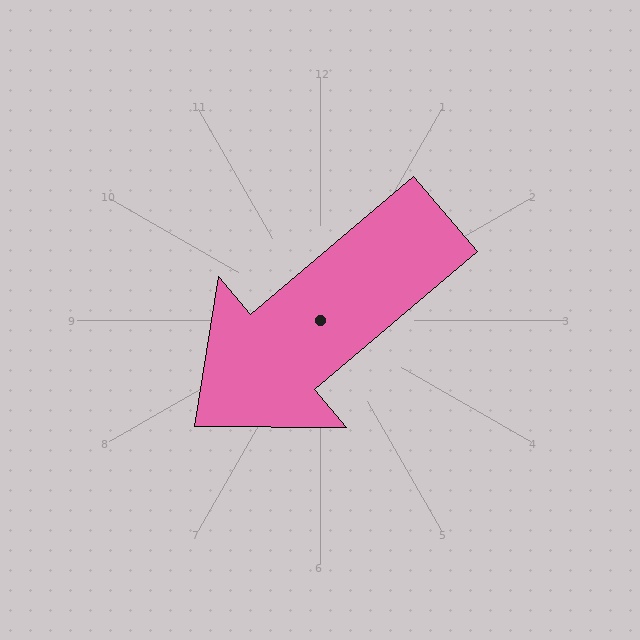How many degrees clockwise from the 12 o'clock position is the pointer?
Approximately 230 degrees.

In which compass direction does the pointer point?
Southwest.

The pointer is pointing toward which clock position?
Roughly 8 o'clock.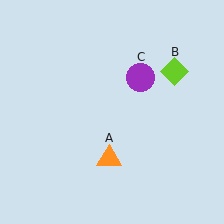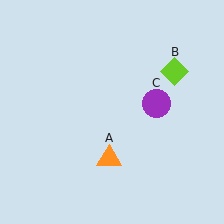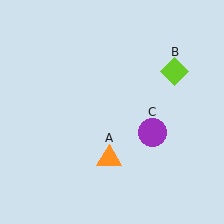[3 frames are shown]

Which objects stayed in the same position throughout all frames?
Orange triangle (object A) and lime diamond (object B) remained stationary.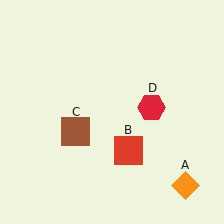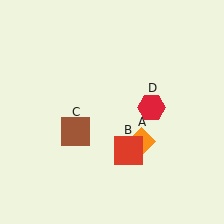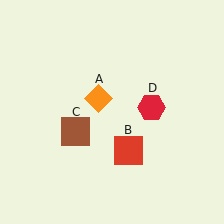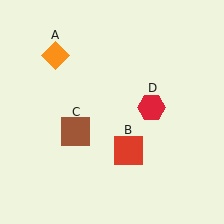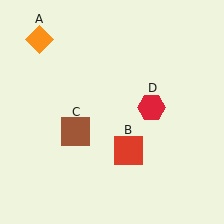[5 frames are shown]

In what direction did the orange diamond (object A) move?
The orange diamond (object A) moved up and to the left.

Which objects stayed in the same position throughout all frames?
Red square (object B) and brown square (object C) and red hexagon (object D) remained stationary.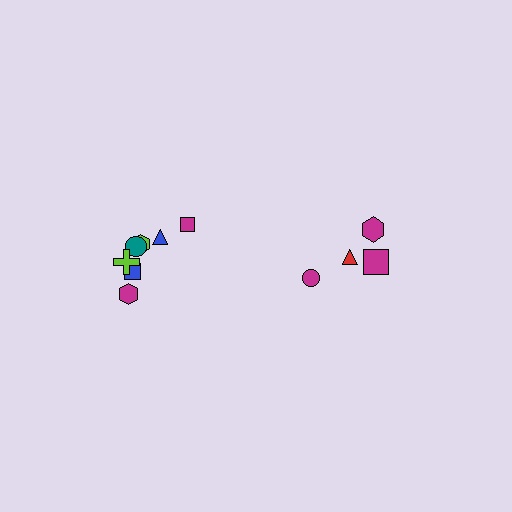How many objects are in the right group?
There are 4 objects.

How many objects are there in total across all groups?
There are 11 objects.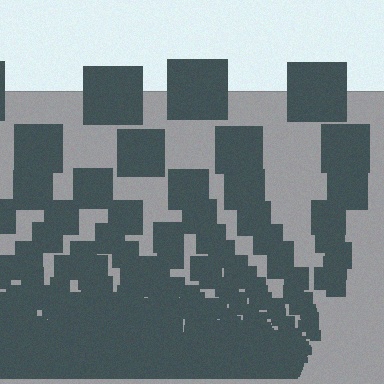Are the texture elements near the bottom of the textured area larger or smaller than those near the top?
Smaller. The gradient is inverted — elements near the bottom are smaller and denser.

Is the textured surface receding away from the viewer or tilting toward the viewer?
The surface appears to tilt toward the viewer. Texture elements get larger and sparser toward the top.